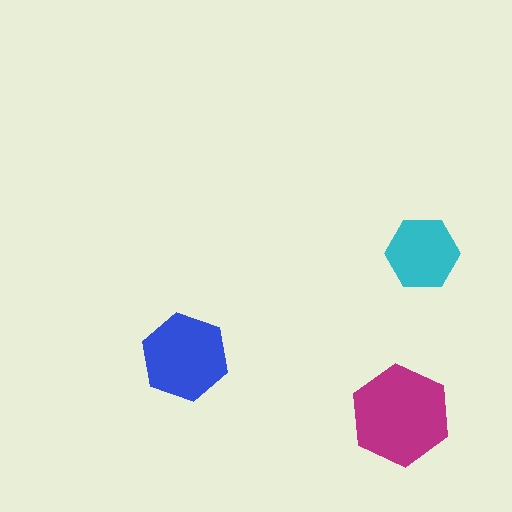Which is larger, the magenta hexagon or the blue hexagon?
The magenta one.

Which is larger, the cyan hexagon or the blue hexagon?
The blue one.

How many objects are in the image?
There are 3 objects in the image.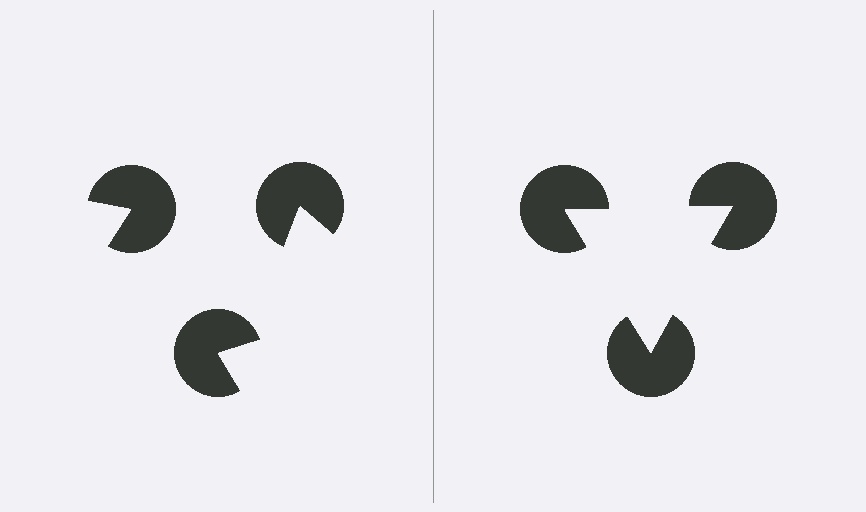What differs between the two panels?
The pac-man discs are positioned identically on both sides; only the wedge orientations differ. On the right they align to a triangle; on the left they are misaligned.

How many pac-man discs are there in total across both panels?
6 — 3 on each side.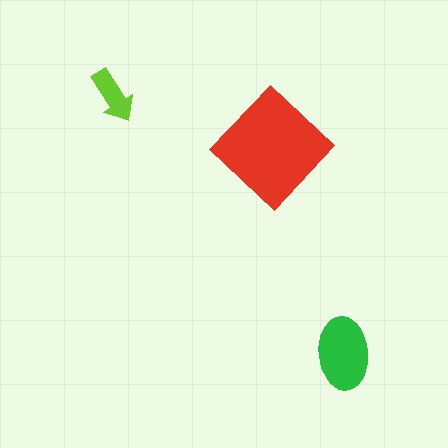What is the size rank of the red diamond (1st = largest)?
1st.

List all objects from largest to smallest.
The red diamond, the green ellipse, the lime arrow.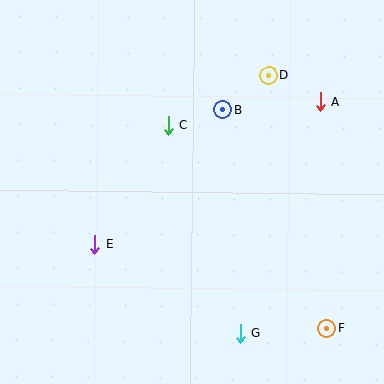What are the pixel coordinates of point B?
Point B is at (223, 109).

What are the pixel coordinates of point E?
Point E is at (95, 244).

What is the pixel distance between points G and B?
The distance between G and B is 224 pixels.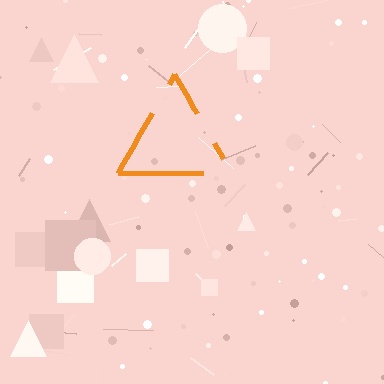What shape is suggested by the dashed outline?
The dashed outline suggests a triangle.